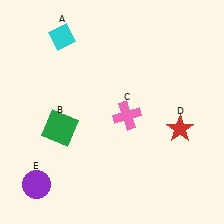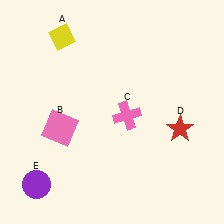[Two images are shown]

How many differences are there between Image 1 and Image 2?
There are 2 differences between the two images.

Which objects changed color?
A changed from cyan to yellow. B changed from green to pink.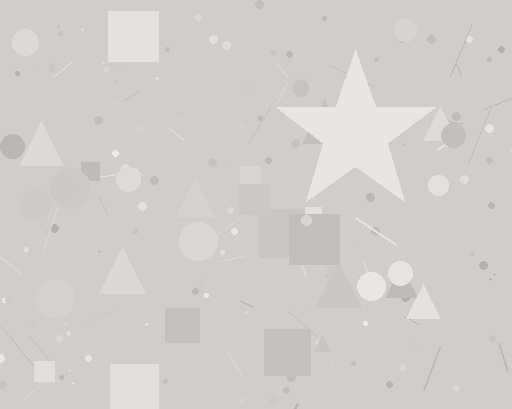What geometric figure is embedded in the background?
A star is embedded in the background.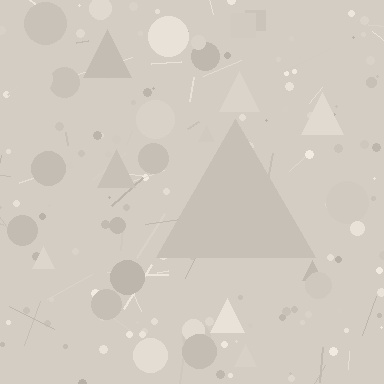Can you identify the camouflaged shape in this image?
The camouflaged shape is a triangle.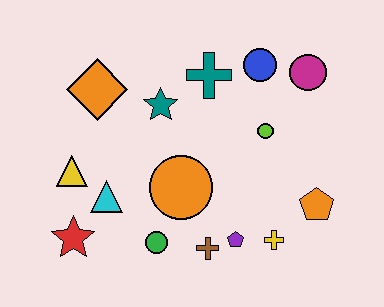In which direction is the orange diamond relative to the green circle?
The orange diamond is above the green circle.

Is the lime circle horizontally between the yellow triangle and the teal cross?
No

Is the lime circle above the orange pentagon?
Yes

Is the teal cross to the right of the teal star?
Yes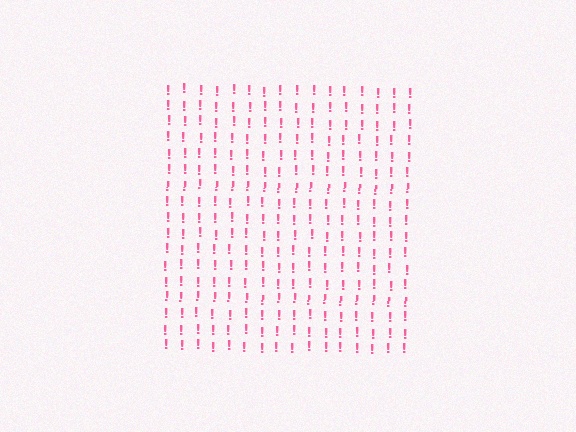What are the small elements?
The small elements are exclamation marks.